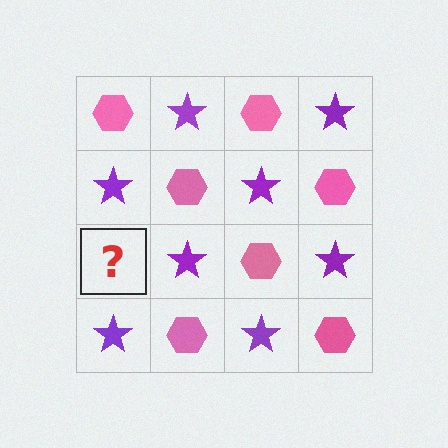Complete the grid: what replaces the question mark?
The question mark should be replaced with a pink hexagon.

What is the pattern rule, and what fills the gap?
The rule is that it alternates pink hexagon and purple star in a checkerboard pattern. The gap should be filled with a pink hexagon.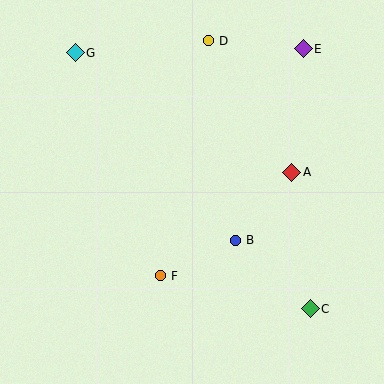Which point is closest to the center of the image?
Point B at (235, 240) is closest to the center.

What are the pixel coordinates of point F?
Point F is at (160, 276).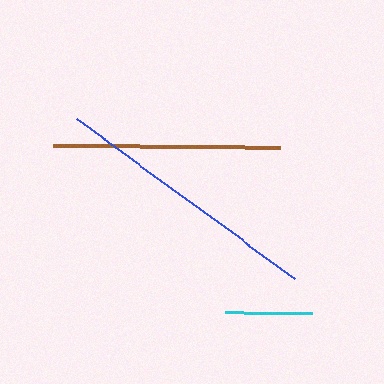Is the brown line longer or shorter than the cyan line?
The brown line is longer than the cyan line.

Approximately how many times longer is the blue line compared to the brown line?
The blue line is approximately 1.2 times the length of the brown line.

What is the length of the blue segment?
The blue segment is approximately 271 pixels long.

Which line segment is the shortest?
The cyan line is the shortest at approximately 87 pixels.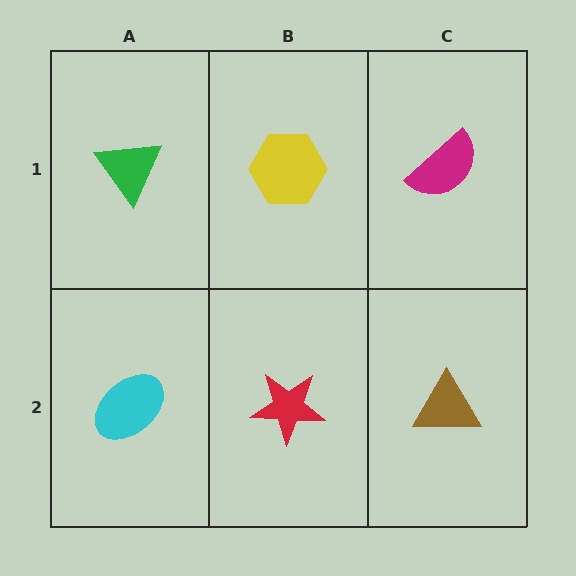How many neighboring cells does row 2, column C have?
2.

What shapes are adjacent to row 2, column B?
A yellow hexagon (row 1, column B), a cyan ellipse (row 2, column A), a brown triangle (row 2, column C).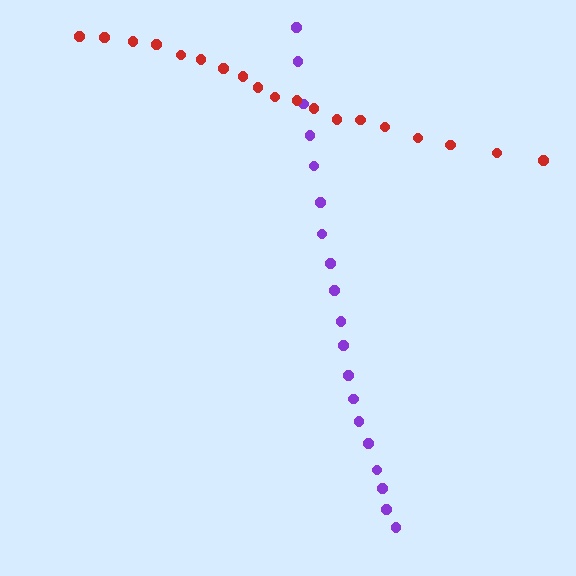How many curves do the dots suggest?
There are 2 distinct paths.